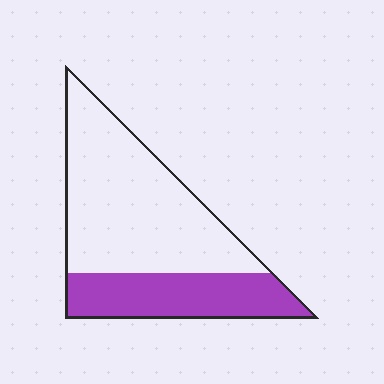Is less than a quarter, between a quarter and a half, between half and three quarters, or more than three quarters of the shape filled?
Between a quarter and a half.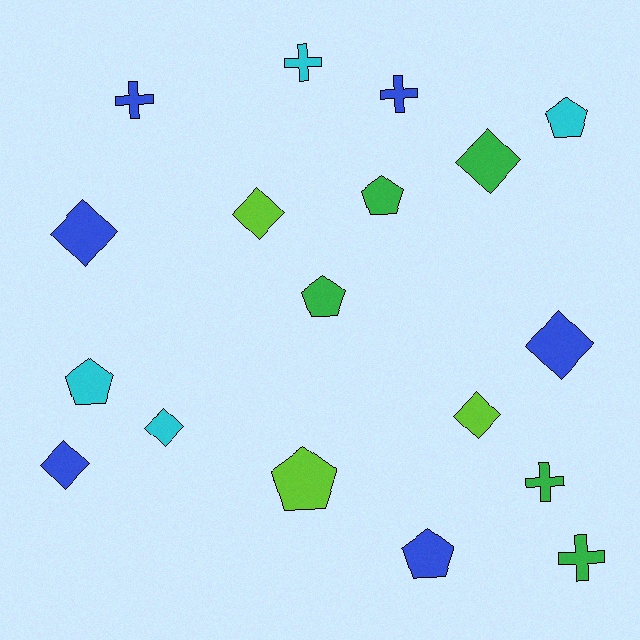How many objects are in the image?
There are 18 objects.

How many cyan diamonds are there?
There is 1 cyan diamond.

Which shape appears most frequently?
Diamond, with 7 objects.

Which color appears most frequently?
Blue, with 6 objects.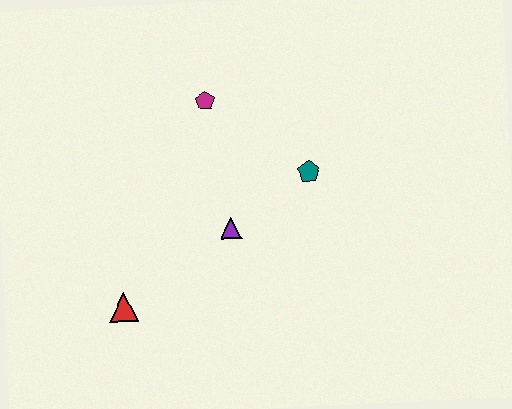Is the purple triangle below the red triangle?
No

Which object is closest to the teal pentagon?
The purple triangle is closest to the teal pentagon.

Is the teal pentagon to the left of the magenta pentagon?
No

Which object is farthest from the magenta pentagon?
The red triangle is farthest from the magenta pentagon.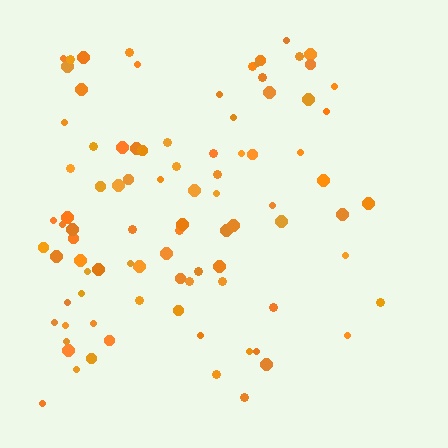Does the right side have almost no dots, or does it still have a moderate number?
Still a moderate number, just noticeably fewer than the left.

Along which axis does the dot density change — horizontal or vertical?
Horizontal.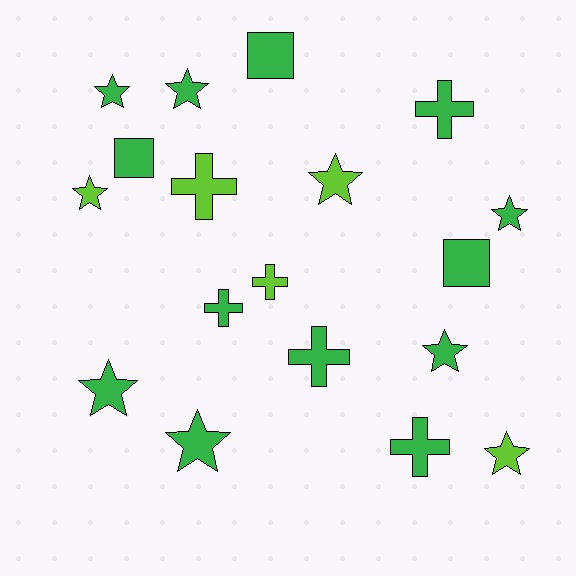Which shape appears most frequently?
Star, with 9 objects.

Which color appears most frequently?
Green, with 13 objects.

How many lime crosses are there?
There are 2 lime crosses.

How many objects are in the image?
There are 18 objects.